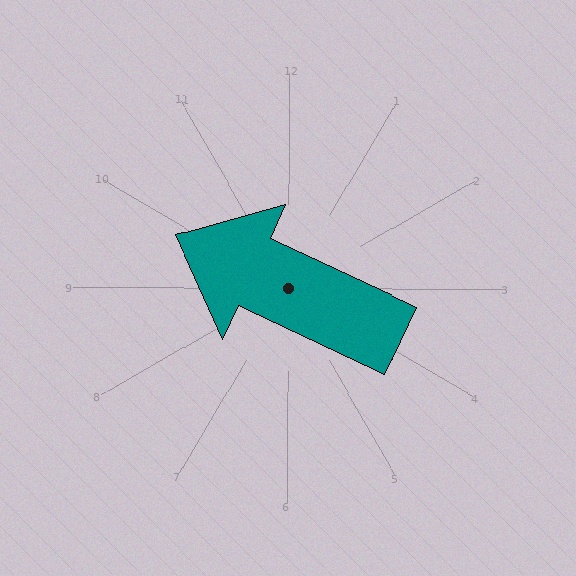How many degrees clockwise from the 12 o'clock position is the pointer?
Approximately 295 degrees.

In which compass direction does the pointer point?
Northwest.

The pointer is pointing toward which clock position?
Roughly 10 o'clock.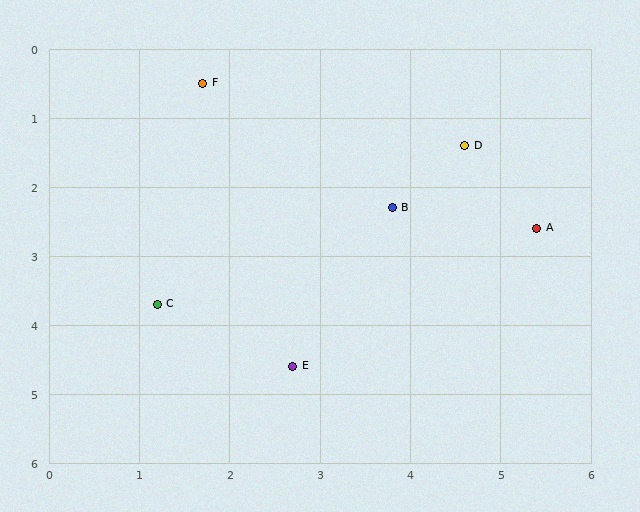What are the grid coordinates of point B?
Point B is at approximately (3.8, 2.3).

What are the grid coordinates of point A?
Point A is at approximately (5.4, 2.6).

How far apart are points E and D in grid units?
Points E and D are about 3.7 grid units apart.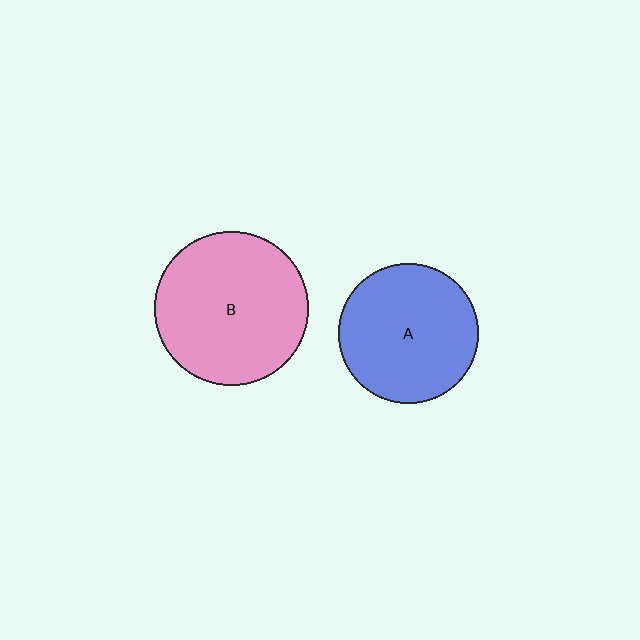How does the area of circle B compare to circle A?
Approximately 1.2 times.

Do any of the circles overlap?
No, none of the circles overlap.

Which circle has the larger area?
Circle B (pink).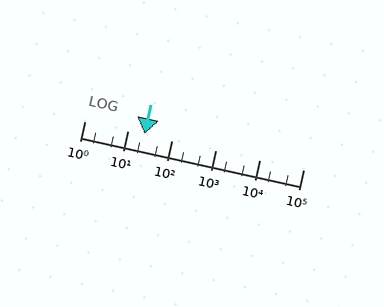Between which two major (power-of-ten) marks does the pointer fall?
The pointer is between 10 and 100.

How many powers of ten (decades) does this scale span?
The scale spans 5 decades, from 1 to 100000.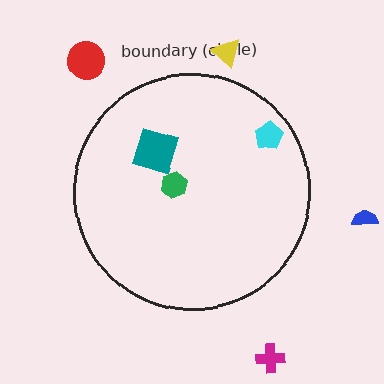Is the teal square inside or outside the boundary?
Inside.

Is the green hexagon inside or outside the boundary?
Inside.